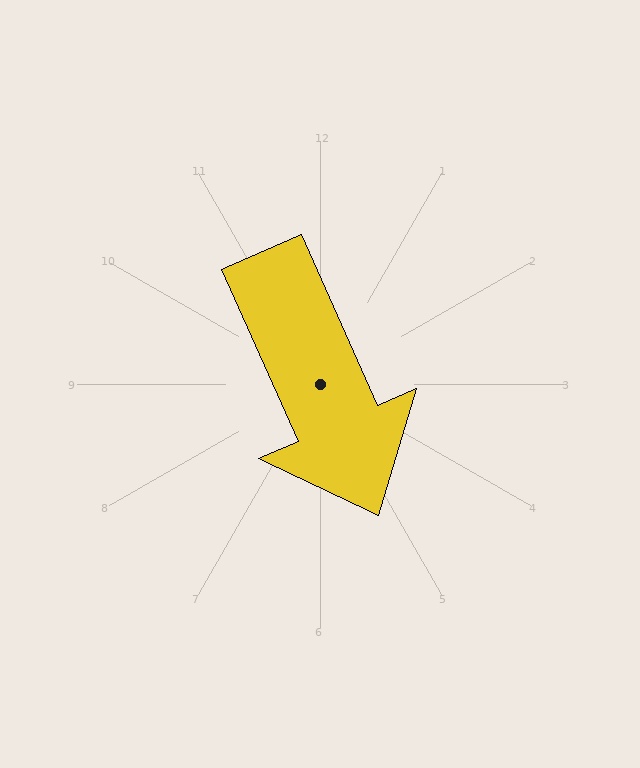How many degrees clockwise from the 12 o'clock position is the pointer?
Approximately 156 degrees.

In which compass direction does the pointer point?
Southeast.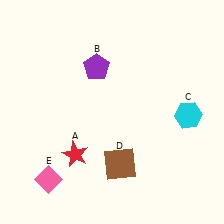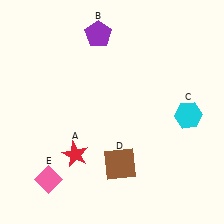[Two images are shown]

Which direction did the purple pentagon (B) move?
The purple pentagon (B) moved up.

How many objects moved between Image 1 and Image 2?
1 object moved between the two images.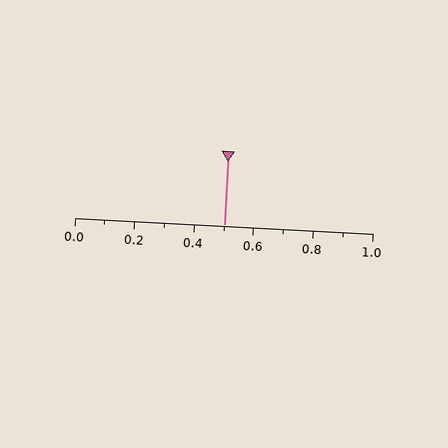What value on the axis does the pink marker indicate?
The marker indicates approximately 0.5.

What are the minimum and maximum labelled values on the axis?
The axis runs from 0.0 to 1.0.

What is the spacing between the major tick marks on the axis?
The major ticks are spaced 0.2 apart.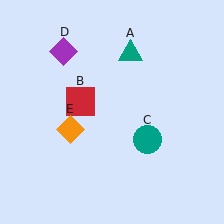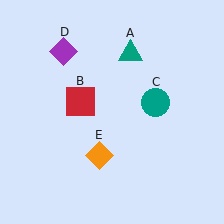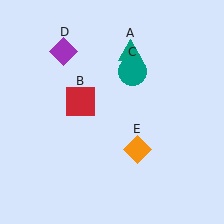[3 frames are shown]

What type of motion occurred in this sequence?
The teal circle (object C), orange diamond (object E) rotated counterclockwise around the center of the scene.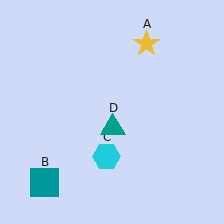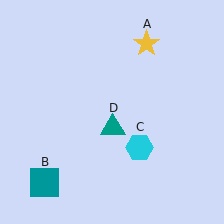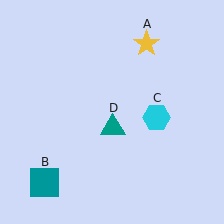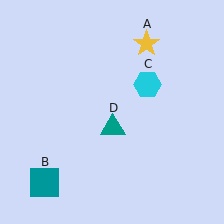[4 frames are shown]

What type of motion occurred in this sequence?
The cyan hexagon (object C) rotated counterclockwise around the center of the scene.